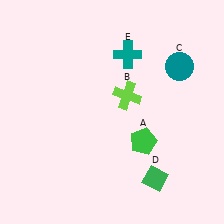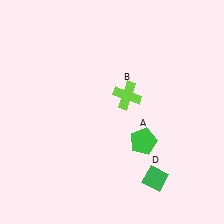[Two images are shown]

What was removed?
The teal cross (E), the teal circle (C) were removed in Image 2.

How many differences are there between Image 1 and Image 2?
There are 2 differences between the two images.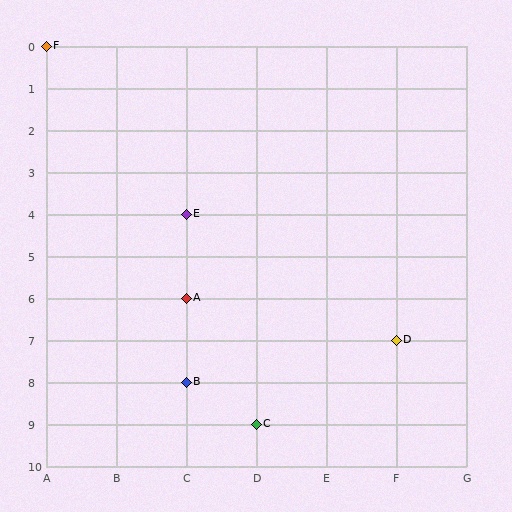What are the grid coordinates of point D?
Point D is at grid coordinates (F, 7).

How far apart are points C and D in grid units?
Points C and D are 2 columns and 2 rows apart (about 2.8 grid units diagonally).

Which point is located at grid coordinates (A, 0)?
Point F is at (A, 0).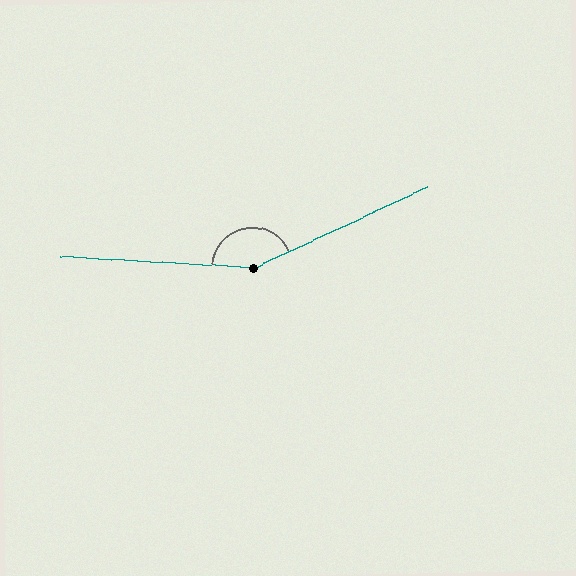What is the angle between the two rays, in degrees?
Approximately 152 degrees.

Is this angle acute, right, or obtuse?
It is obtuse.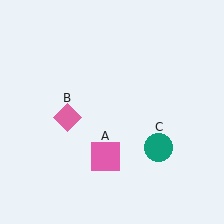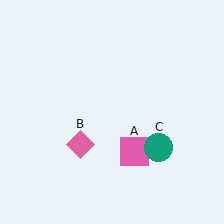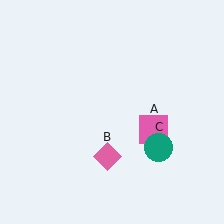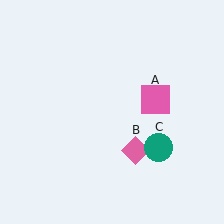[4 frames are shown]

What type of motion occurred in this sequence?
The pink square (object A), pink diamond (object B) rotated counterclockwise around the center of the scene.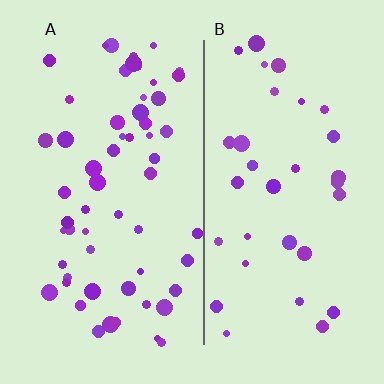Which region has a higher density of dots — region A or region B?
A (the left).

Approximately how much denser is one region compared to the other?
Approximately 1.7× — region A over region B.